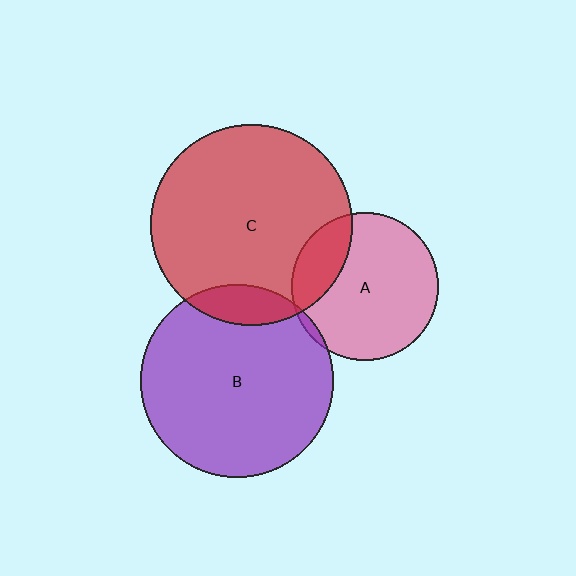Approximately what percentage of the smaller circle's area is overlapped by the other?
Approximately 10%.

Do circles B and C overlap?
Yes.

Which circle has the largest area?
Circle C (red).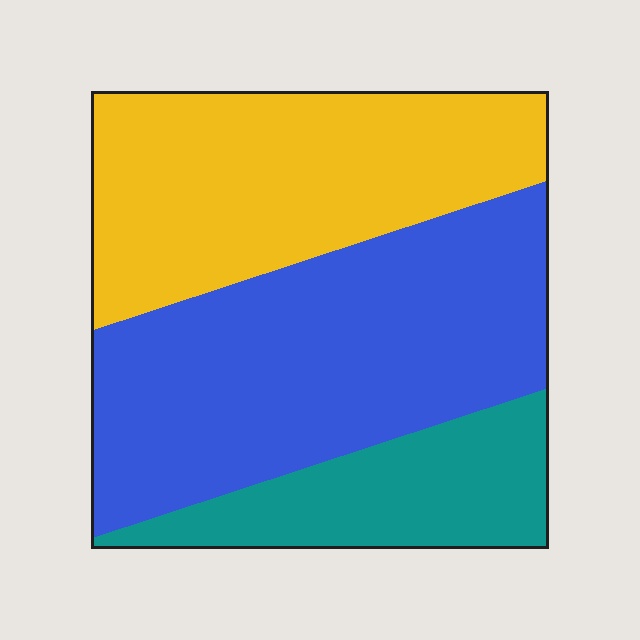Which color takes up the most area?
Blue, at roughly 45%.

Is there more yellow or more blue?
Blue.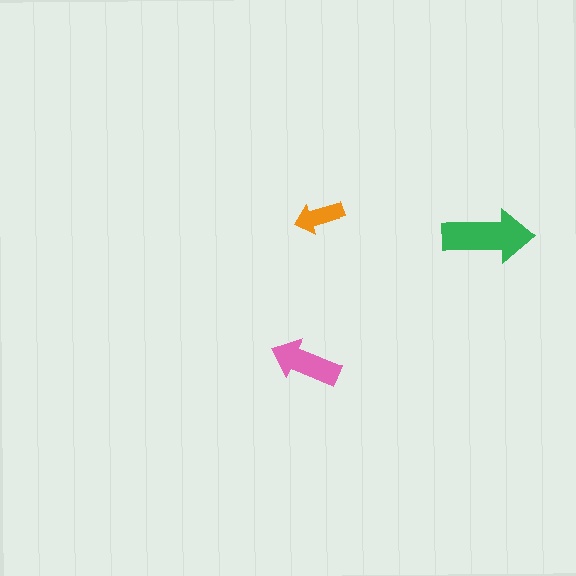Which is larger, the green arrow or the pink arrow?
The green one.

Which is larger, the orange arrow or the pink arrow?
The pink one.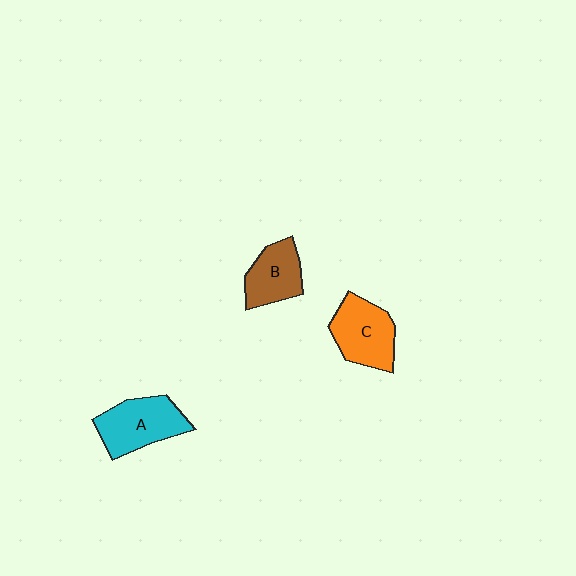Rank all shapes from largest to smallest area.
From largest to smallest: A (cyan), C (orange), B (brown).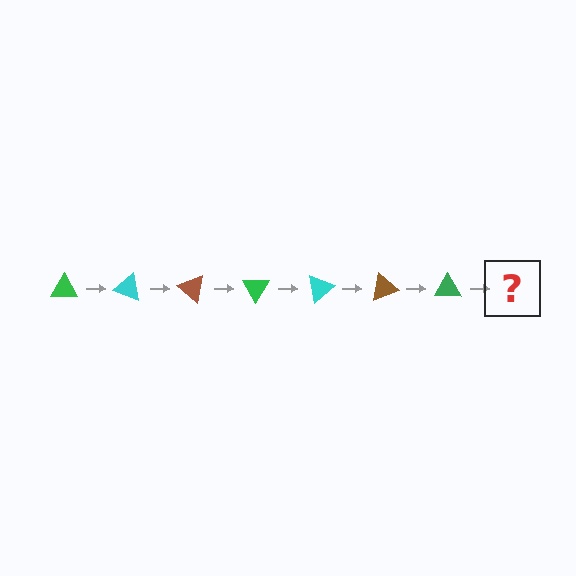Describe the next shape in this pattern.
It should be a cyan triangle, rotated 140 degrees from the start.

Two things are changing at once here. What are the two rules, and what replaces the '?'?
The two rules are that it rotates 20 degrees each step and the color cycles through green, cyan, and brown. The '?' should be a cyan triangle, rotated 140 degrees from the start.